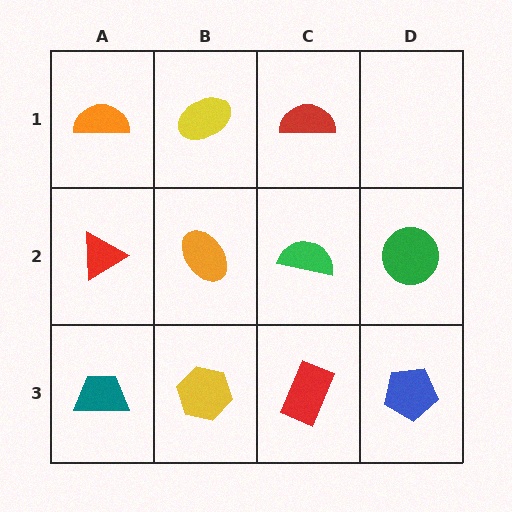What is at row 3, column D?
A blue pentagon.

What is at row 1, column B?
A yellow ellipse.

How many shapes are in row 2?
4 shapes.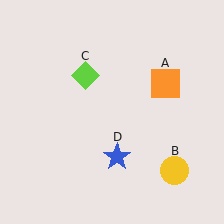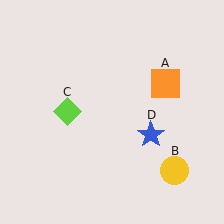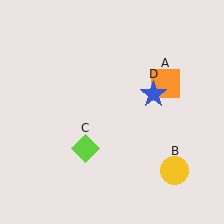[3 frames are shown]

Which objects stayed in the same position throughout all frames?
Orange square (object A) and yellow circle (object B) remained stationary.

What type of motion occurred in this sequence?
The lime diamond (object C), blue star (object D) rotated counterclockwise around the center of the scene.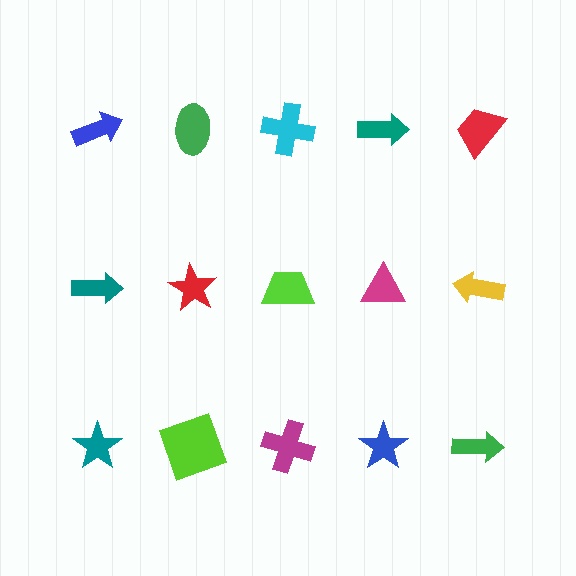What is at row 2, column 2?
A red star.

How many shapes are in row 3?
5 shapes.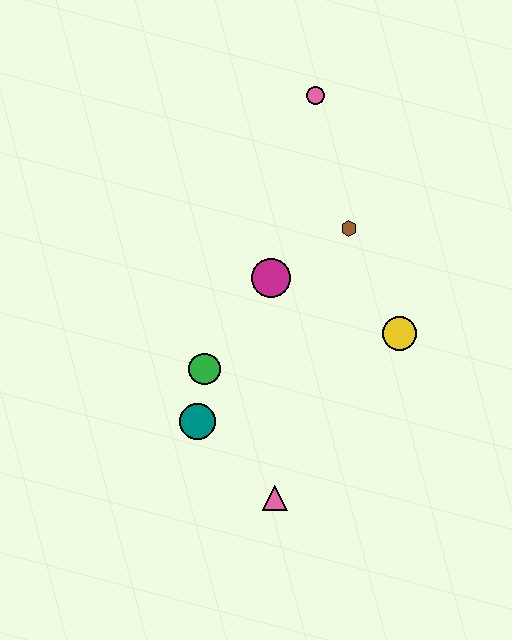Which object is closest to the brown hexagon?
The magenta circle is closest to the brown hexagon.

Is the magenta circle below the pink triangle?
No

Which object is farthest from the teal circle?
The pink circle is farthest from the teal circle.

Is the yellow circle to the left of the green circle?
No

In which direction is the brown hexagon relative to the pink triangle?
The brown hexagon is above the pink triangle.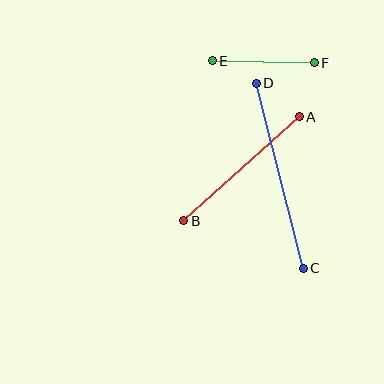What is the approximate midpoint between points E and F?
The midpoint is at approximately (263, 62) pixels.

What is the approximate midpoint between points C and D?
The midpoint is at approximately (280, 176) pixels.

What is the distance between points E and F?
The distance is approximately 102 pixels.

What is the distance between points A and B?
The distance is approximately 156 pixels.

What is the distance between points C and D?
The distance is approximately 191 pixels.